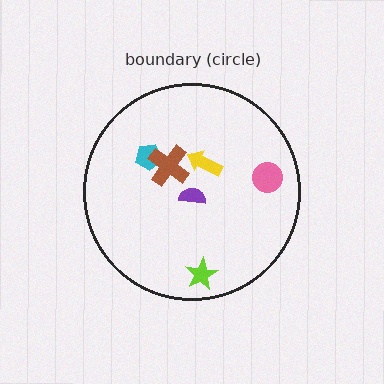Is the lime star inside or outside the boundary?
Inside.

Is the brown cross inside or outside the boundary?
Inside.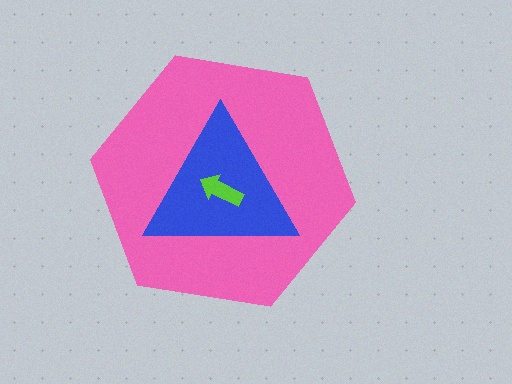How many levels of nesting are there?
3.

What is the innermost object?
The lime arrow.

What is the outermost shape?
The pink hexagon.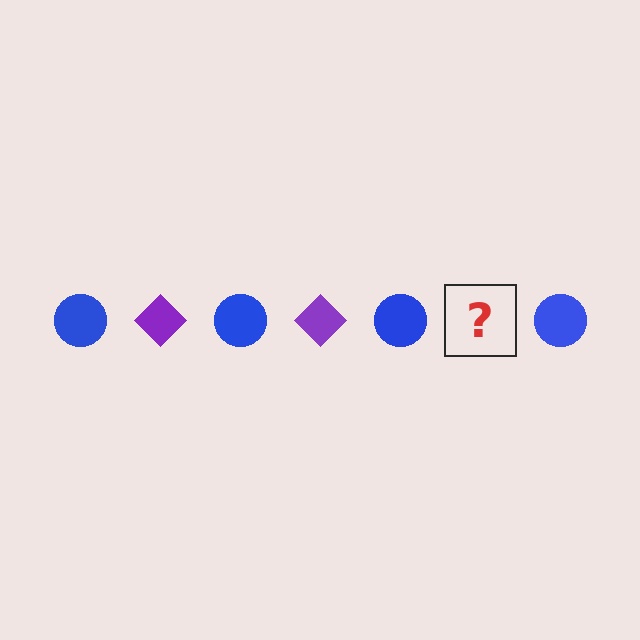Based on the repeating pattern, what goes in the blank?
The blank should be a purple diamond.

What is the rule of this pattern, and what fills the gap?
The rule is that the pattern alternates between blue circle and purple diamond. The gap should be filled with a purple diamond.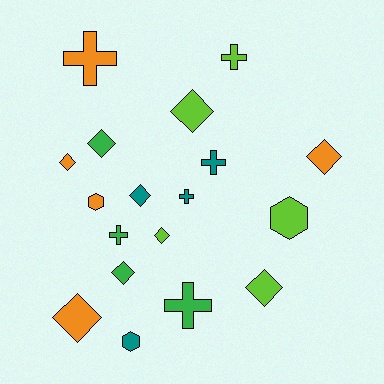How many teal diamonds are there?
There is 1 teal diamond.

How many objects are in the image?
There are 18 objects.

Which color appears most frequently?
Lime, with 5 objects.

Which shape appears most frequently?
Diamond, with 9 objects.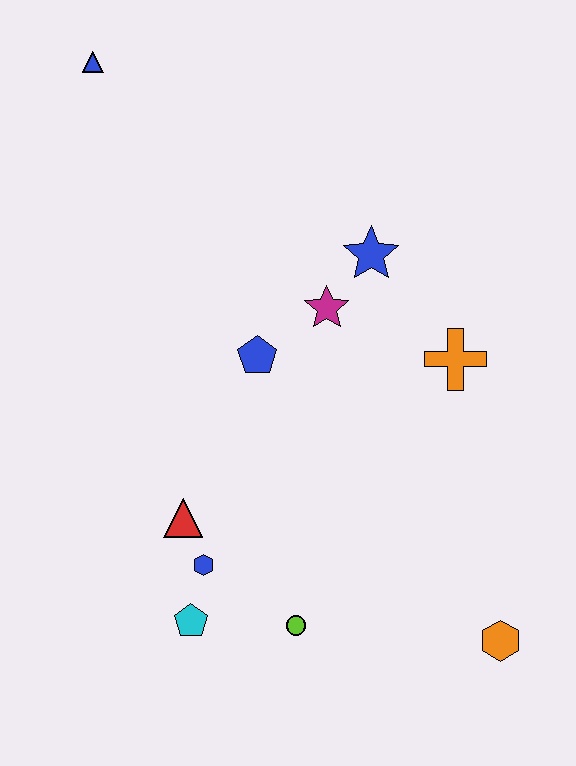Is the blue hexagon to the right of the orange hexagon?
No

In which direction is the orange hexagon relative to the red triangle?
The orange hexagon is to the right of the red triangle.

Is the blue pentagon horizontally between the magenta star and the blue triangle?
Yes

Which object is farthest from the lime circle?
The blue triangle is farthest from the lime circle.